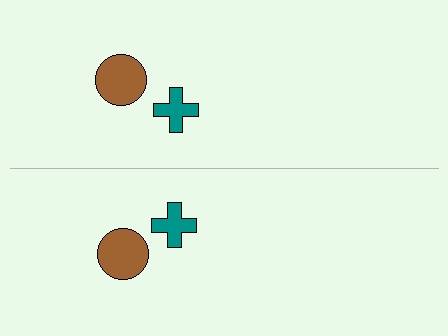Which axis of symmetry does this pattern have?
The pattern has a horizontal axis of symmetry running through the center of the image.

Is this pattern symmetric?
Yes, this pattern has bilateral (reflection) symmetry.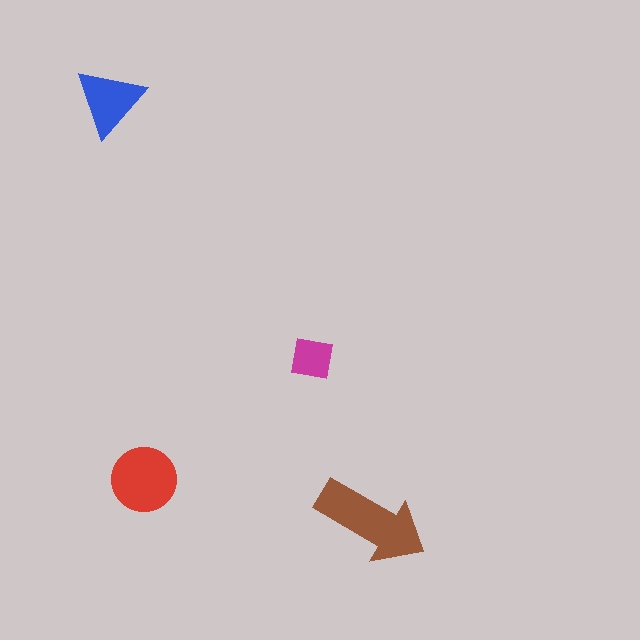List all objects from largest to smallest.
The brown arrow, the red circle, the blue triangle, the magenta square.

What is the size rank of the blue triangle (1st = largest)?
3rd.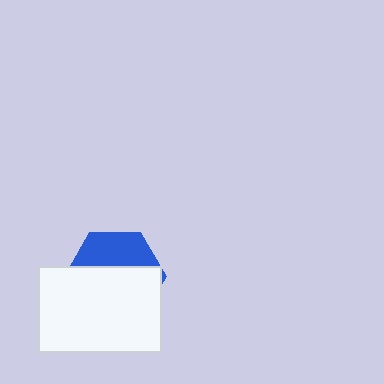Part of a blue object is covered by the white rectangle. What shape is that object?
It is a hexagon.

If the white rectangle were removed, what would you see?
You would see the complete blue hexagon.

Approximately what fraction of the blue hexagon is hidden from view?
Roughly 65% of the blue hexagon is hidden behind the white rectangle.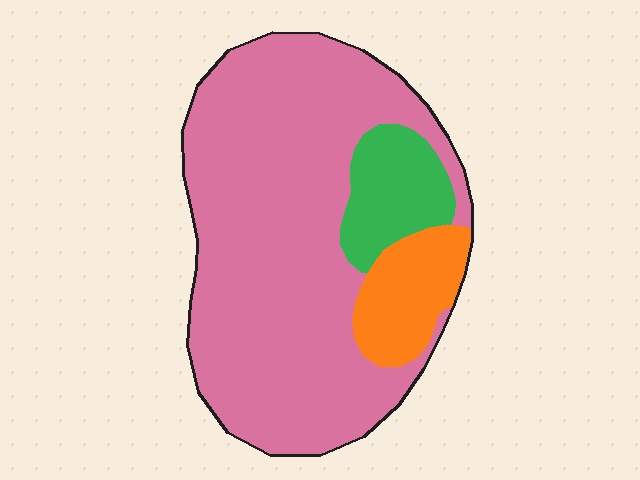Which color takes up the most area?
Pink, at roughly 75%.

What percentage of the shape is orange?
Orange covers 12% of the shape.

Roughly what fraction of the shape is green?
Green takes up about one eighth (1/8) of the shape.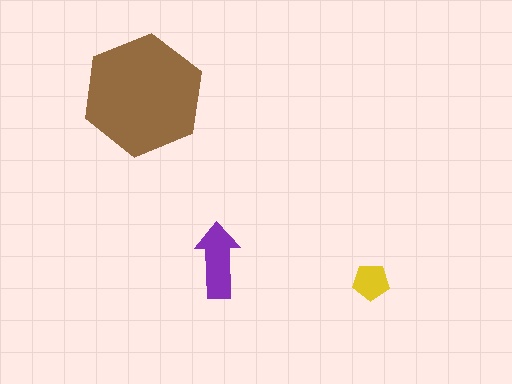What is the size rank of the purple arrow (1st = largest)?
2nd.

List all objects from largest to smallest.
The brown hexagon, the purple arrow, the yellow pentagon.